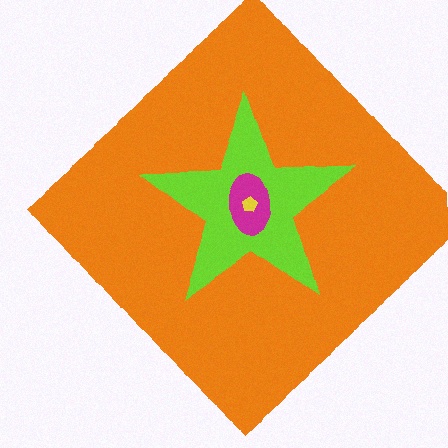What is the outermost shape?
The orange diamond.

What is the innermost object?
The yellow pentagon.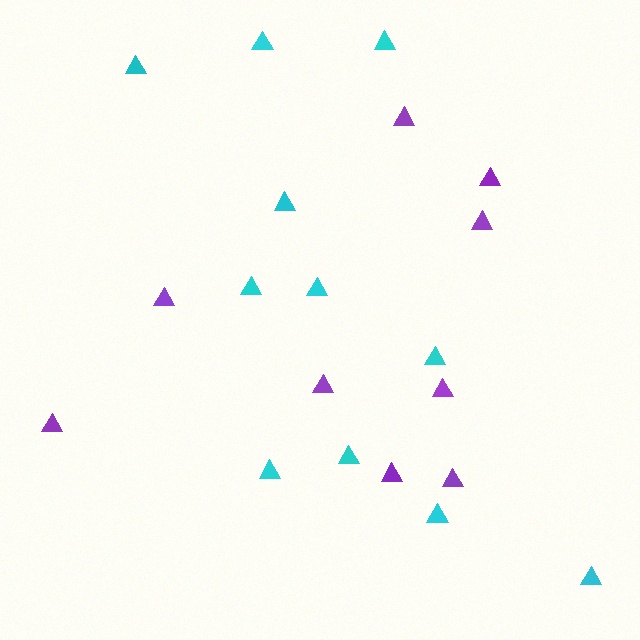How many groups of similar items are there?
There are 2 groups: one group of purple triangles (9) and one group of cyan triangles (11).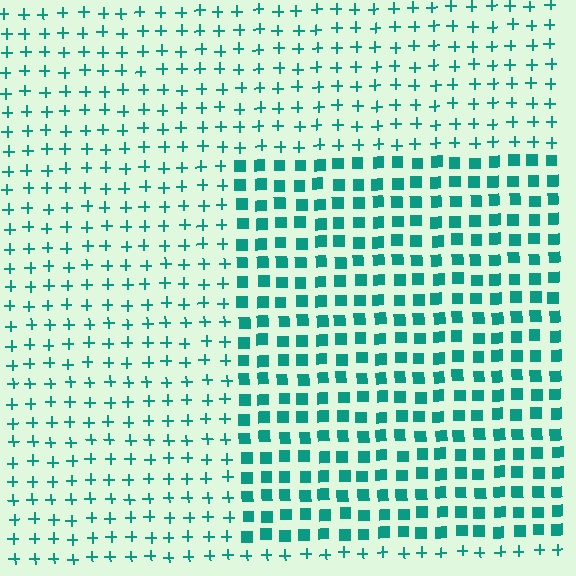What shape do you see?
I see a rectangle.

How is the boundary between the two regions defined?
The boundary is defined by a change in element shape: squares inside vs. plus signs outside. All elements share the same color and spacing.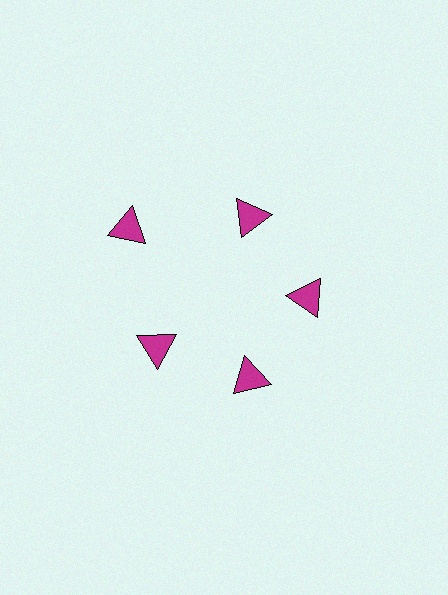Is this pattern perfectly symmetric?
No. The 5 magenta triangles are arranged in a ring, but one element near the 10 o'clock position is pushed outward from the center, breaking the 5-fold rotational symmetry.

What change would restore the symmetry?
The symmetry would be restored by moving it inward, back onto the ring so that all 5 triangles sit at equal angles and equal distance from the center.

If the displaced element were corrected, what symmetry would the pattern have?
It would have 5-fold rotational symmetry — the pattern would map onto itself every 72 degrees.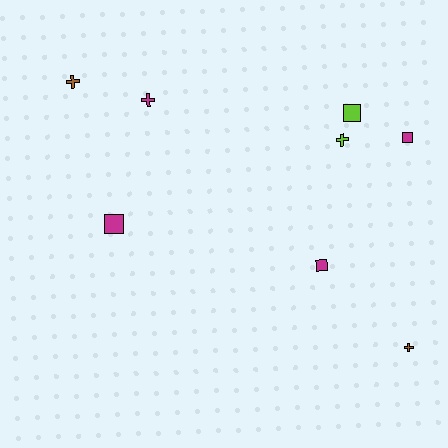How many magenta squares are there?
There are 3 magenta squares.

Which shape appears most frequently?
Cross, with 4 objects.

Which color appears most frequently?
Magenta, with 4 objects.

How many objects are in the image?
There are 8 objects.